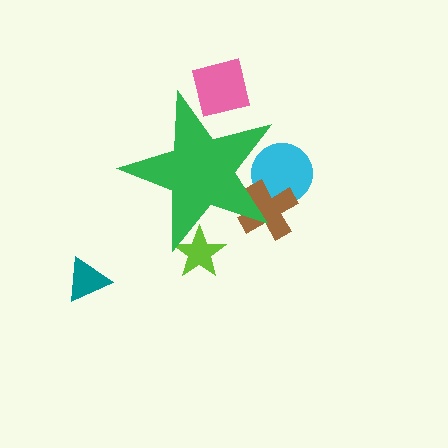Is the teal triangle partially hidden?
No, the teal triangle is fully visible.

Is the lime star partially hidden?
Yes, the lime star is partially hidden behind the green star.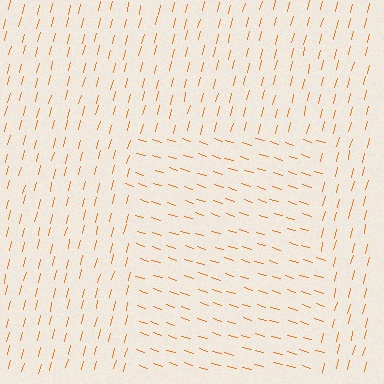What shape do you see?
I see a rectangle.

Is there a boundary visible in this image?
Yes, there is a texture boundary formed by a change in line orientation.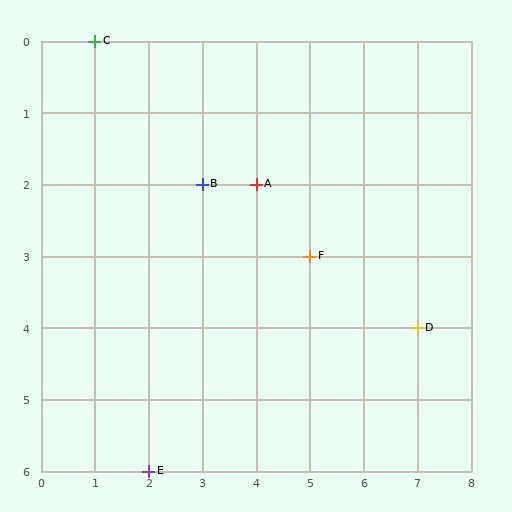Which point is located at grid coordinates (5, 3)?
Point F is at (5, 3).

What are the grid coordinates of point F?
Point F is at grid coordinates (5, 3).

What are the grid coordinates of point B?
Point B is at grid coordinates (3, 2).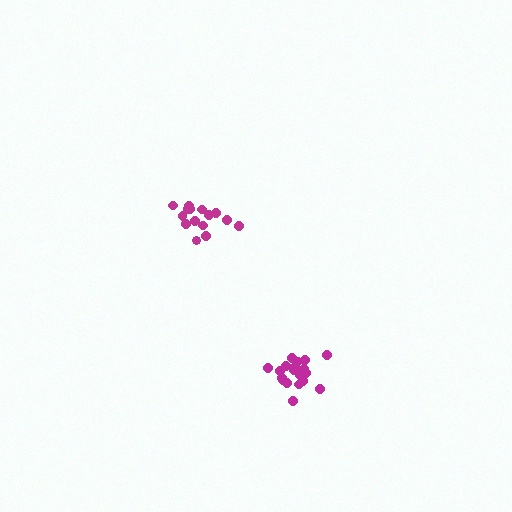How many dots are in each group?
Group 1: 15 dots, Group 2: 19 dots (34 total).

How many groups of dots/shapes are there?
There are 2 groups.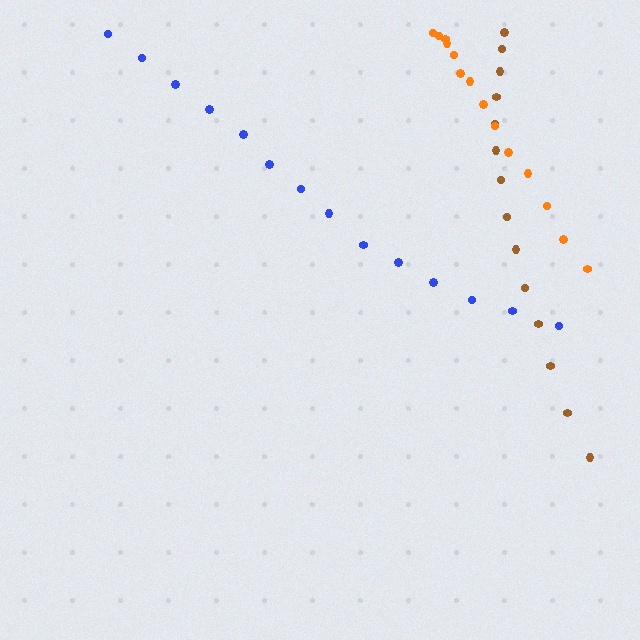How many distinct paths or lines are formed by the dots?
There are 3 distinct paths.